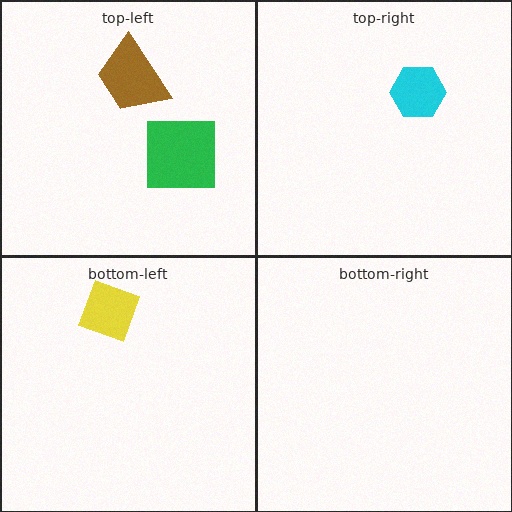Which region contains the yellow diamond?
The bottom-left region.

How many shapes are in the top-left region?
2.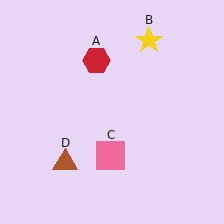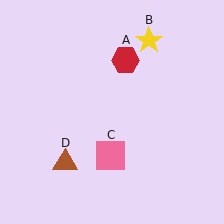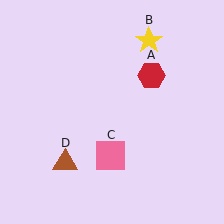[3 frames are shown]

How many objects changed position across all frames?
1 object changed position: red hexagon (object A).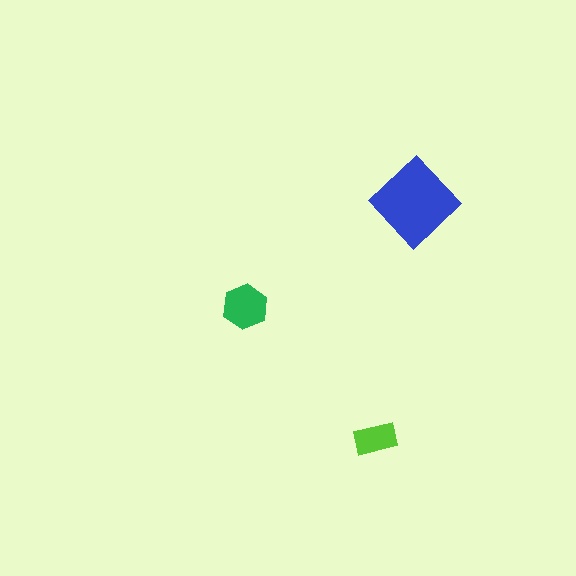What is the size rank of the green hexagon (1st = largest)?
2nd.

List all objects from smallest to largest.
The lime rectangle, the green hexagon, the blue diamond.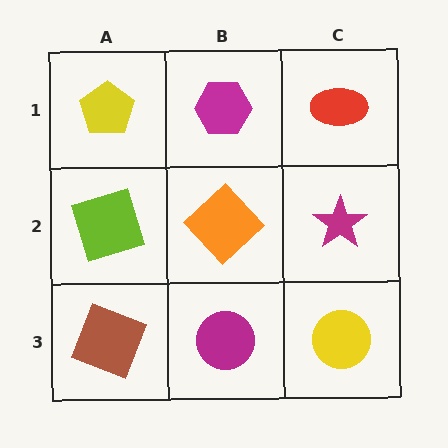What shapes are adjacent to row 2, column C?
A red ellipse (row 1, column C), a yellow circle (row 3, column C), an orange diamond (row 2, column B).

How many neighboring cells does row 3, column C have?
2.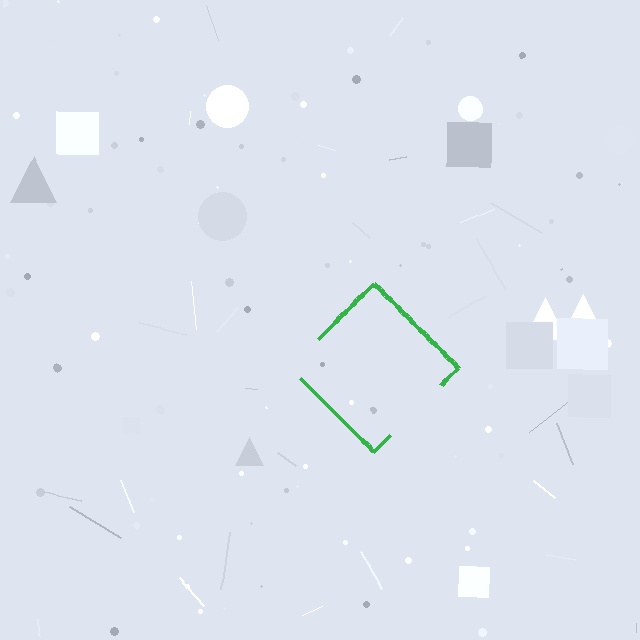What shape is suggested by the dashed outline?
The dashed outline suggests a diamond.